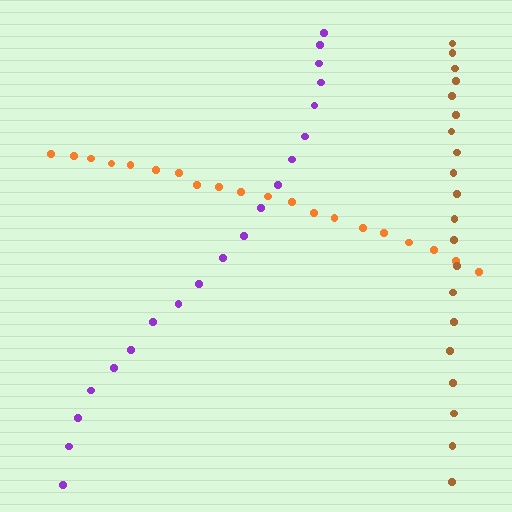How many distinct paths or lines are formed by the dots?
There are 3 distinct paths.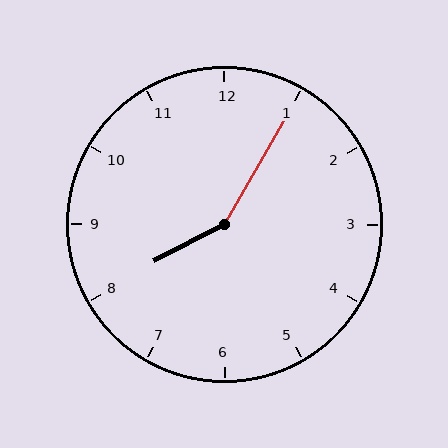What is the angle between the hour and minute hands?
Approximately 148 degrees.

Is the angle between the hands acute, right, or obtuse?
It is obtuse.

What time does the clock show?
8:05.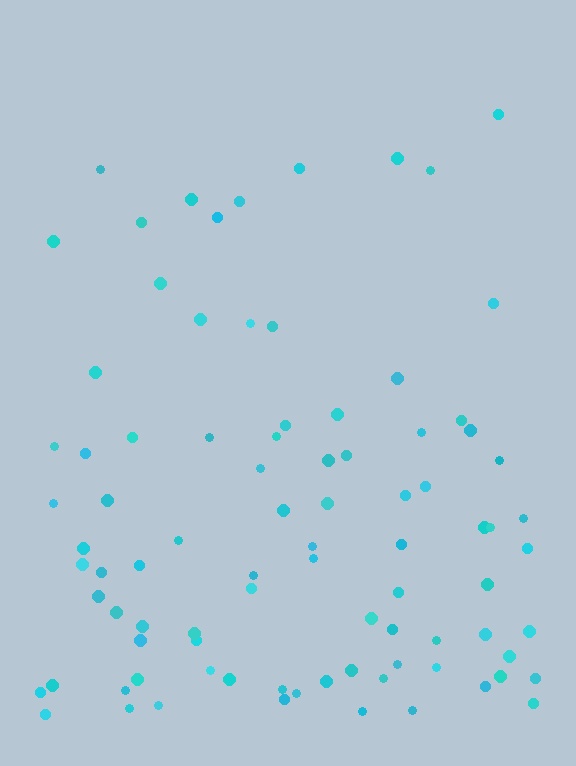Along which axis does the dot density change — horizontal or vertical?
Vertical.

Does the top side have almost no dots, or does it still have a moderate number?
Still a moderate number, just noticeably fewer than the bottom.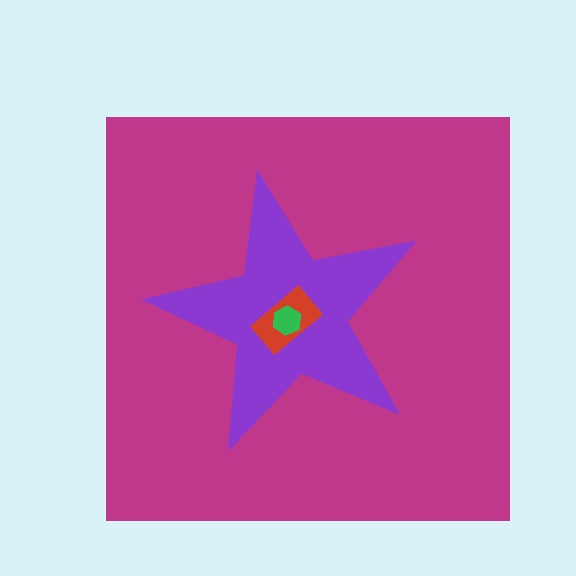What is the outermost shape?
The magenta square.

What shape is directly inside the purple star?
The red rectangle.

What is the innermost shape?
The green hexagon.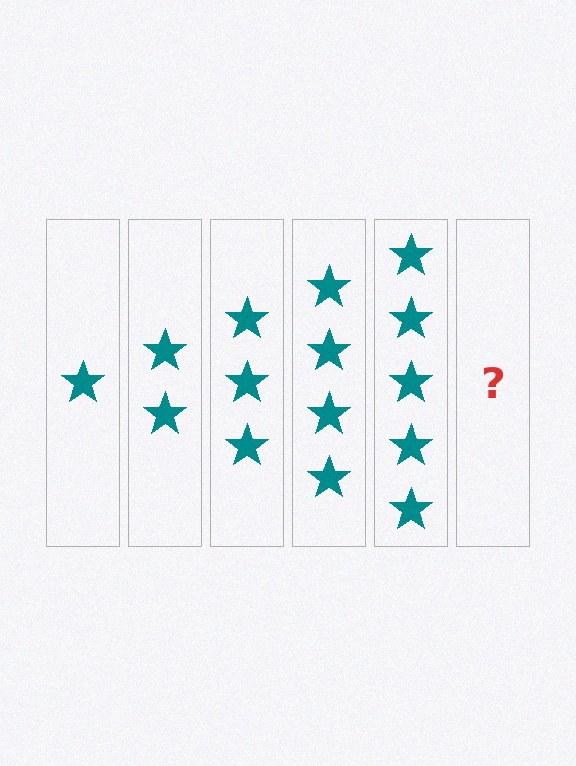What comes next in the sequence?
The next element should be 6 stars.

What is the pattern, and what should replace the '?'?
The pattern is that each step adds one more star. The '?' should be 6 stars.